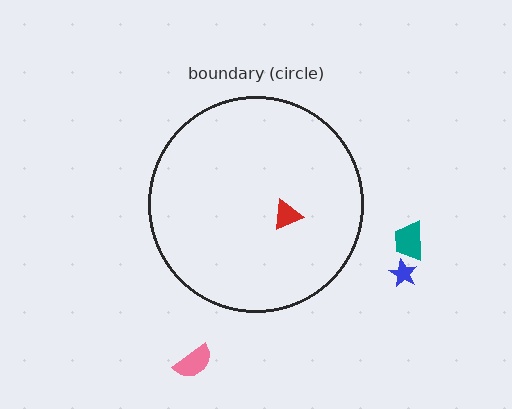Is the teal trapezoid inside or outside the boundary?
Outside.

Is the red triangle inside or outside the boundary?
Inside.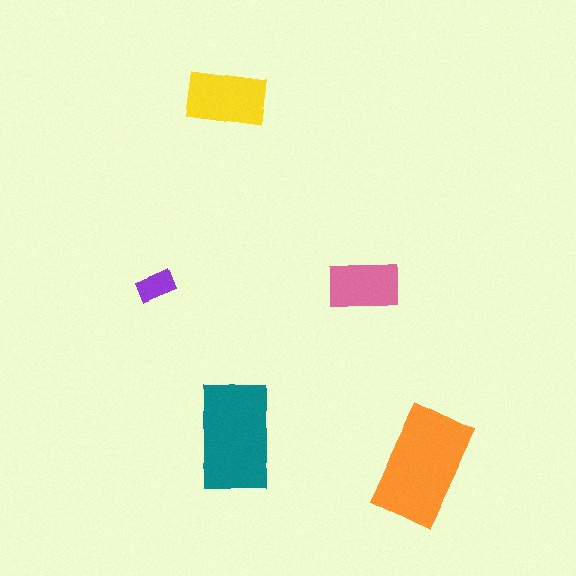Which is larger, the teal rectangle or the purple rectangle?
The teal one.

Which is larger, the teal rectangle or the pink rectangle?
The teal one.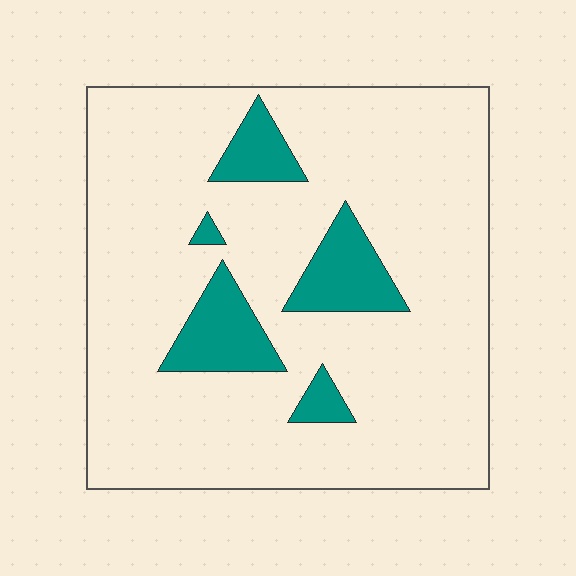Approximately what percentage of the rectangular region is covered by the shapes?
Approximately 15%.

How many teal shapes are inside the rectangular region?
5.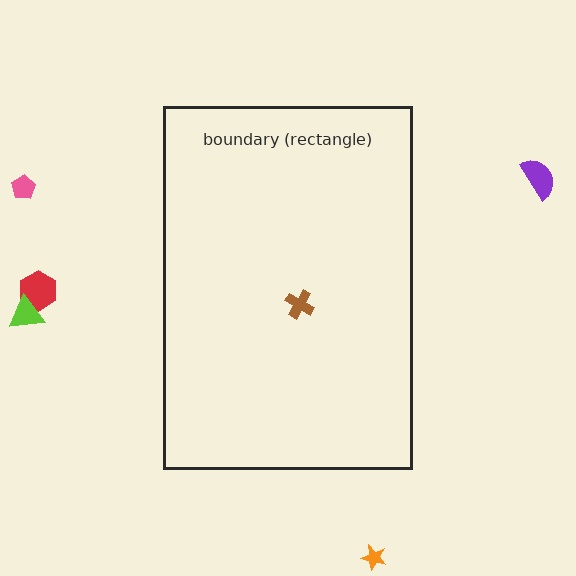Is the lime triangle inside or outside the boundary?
Outside.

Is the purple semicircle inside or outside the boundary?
Outside.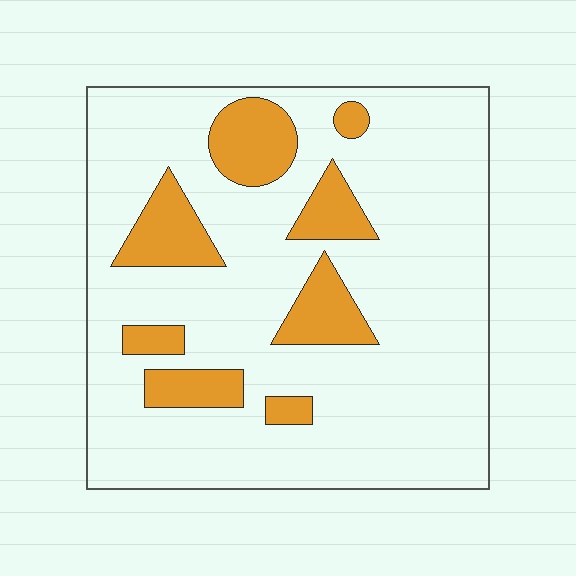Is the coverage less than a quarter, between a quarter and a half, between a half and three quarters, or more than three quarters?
Less than a quarter.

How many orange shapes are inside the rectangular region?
8.